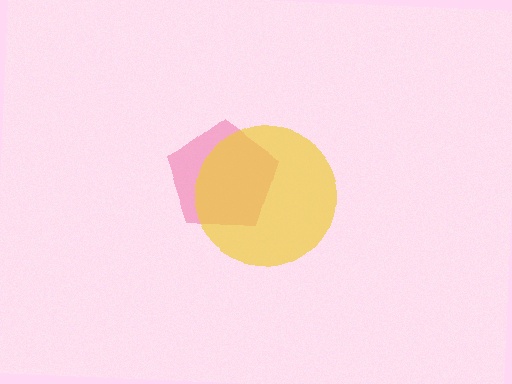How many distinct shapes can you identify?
There are 2 distinct shapes: a pink pentagon, a yellow circle.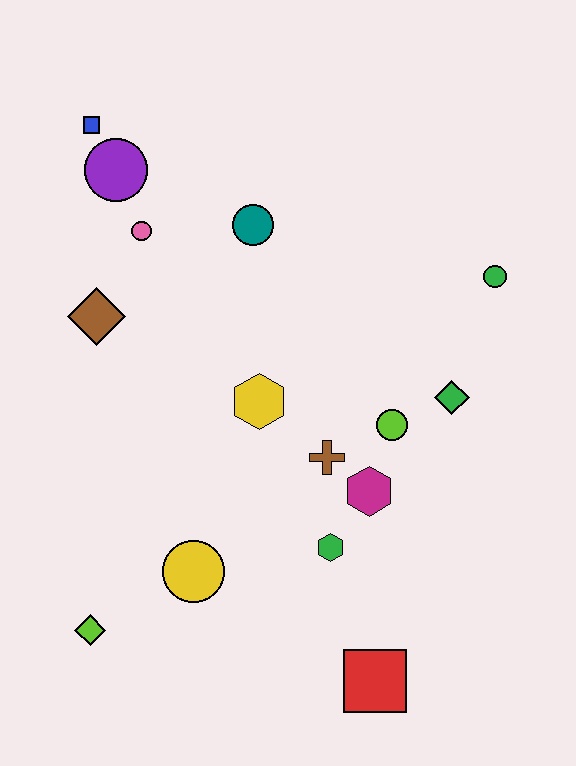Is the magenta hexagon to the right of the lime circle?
No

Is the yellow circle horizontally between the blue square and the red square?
Yes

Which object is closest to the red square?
The green hexagon is closest to the red square.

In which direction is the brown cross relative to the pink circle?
The brown cross is below the pink circle.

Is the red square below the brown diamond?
Yes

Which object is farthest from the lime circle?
The blue square is farthest from the lime circle.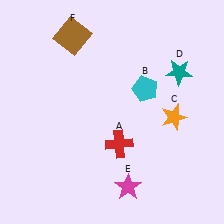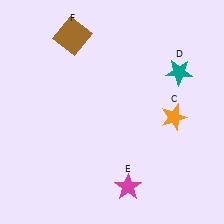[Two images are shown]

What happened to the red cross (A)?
The red cross (A) was removed in Image 2. It was in the bottom-right area of Image 1.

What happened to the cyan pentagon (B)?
The cyan pentagon (B) was removed in Image 2. It was in the top-right area of Image 1.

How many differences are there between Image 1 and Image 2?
There are 2 differences between the two images.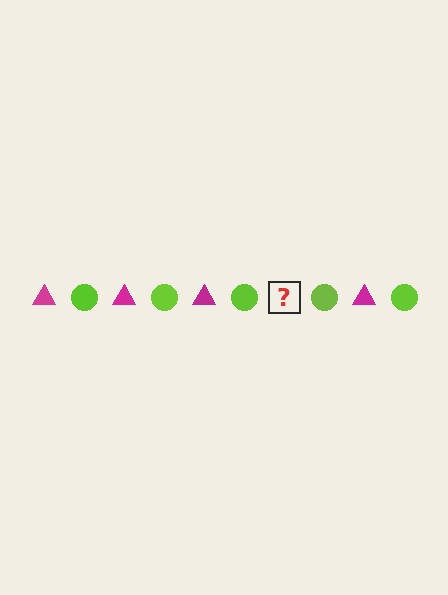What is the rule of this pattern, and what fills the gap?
The rule is that the pattern alternates between magenta triangle and lime circle. The gap should be filled with a magenta triangle.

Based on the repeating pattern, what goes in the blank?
The blank should be a magenta triangle.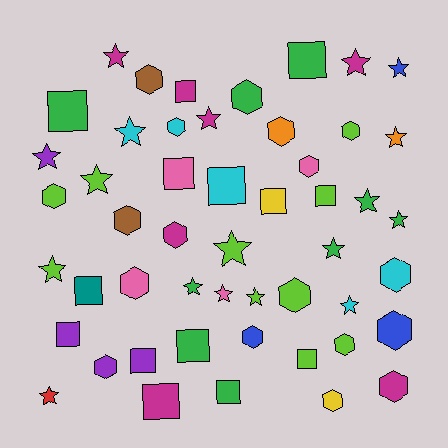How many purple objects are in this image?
There are 4 purple objects.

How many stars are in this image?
There are 18 stars.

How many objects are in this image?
There are 50 objects.